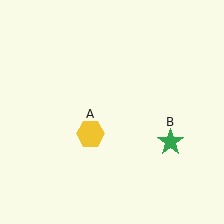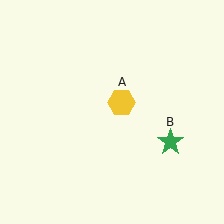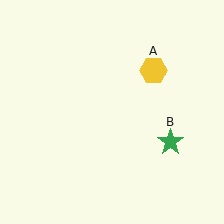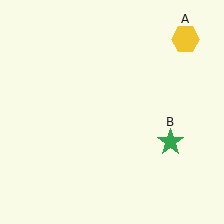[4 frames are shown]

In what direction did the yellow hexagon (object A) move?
The yellow hexagon (object A) moved up and to the right.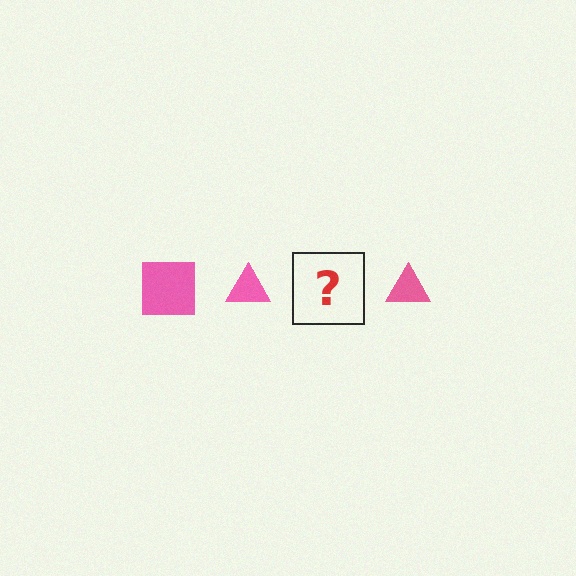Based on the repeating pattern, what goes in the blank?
The blank should be a pink square.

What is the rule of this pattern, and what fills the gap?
The rule is that the pattern cycles through square, triangle shapes in pink. The gap should be filled with a pink square.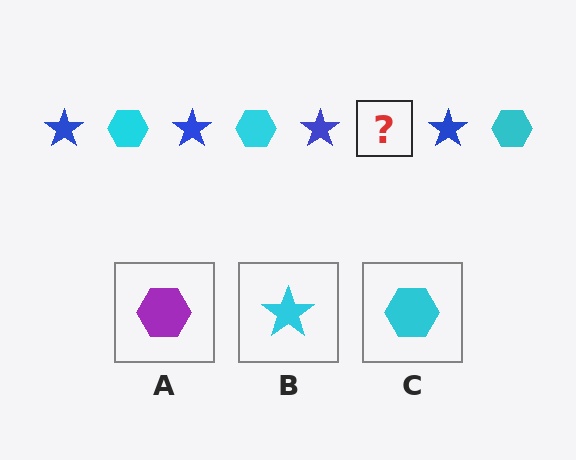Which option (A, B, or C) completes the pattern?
C.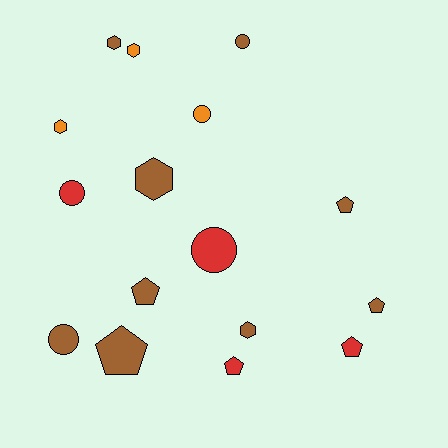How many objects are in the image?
There are 16 objects.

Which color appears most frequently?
Brown, with 9 objects.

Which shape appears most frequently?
Pentagon, with 6 objects.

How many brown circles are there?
There are 2 brown circles.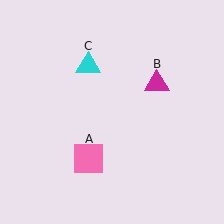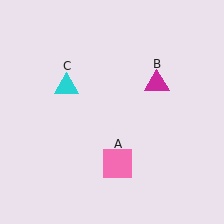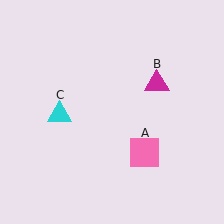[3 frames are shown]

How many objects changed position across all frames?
2 objects changed position: pink square (object A), cyan triangle (object C).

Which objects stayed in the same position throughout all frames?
Magenta triangle (object B) remained stationary.